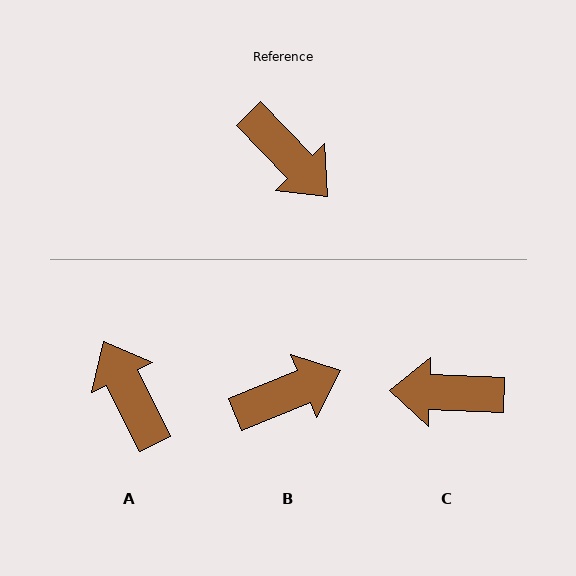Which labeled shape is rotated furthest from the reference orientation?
A, about 163 degrees away.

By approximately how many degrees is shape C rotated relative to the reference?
Approximately 136 degrees clockwise.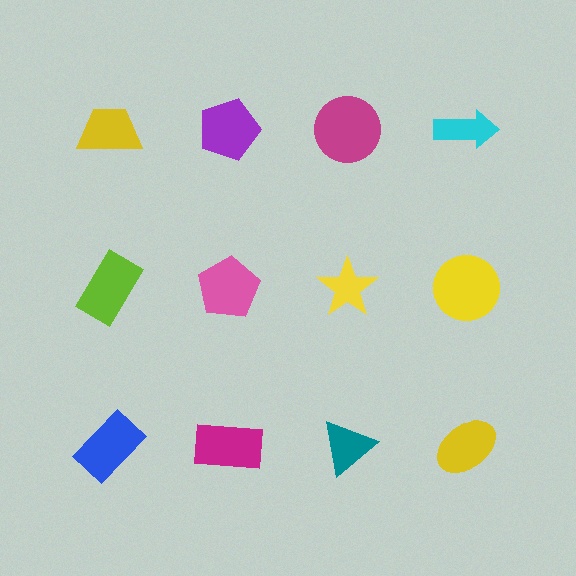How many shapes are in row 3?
4 shapes.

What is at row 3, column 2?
A magenta rectangle.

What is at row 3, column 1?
A blue rectangle.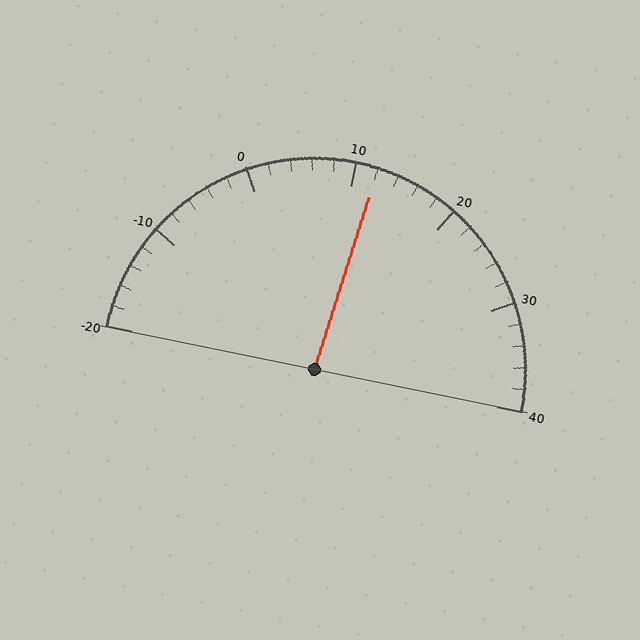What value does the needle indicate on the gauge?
The needle indicates approximately 12.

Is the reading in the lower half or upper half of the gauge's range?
The reading is in the upper half of the range (-20 to 40).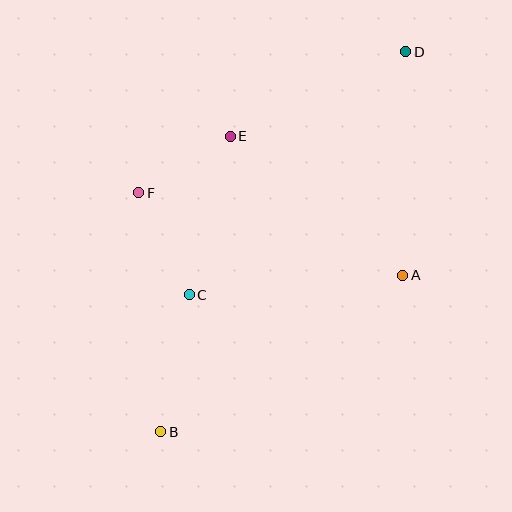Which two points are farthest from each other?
Points B and D are farthest from each other.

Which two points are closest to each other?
Points E and F are closest to each other.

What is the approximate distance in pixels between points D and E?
The distance between D and E is approximately 195 pixels.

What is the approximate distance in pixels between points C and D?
The distance between C and D is approximately 325 pixels.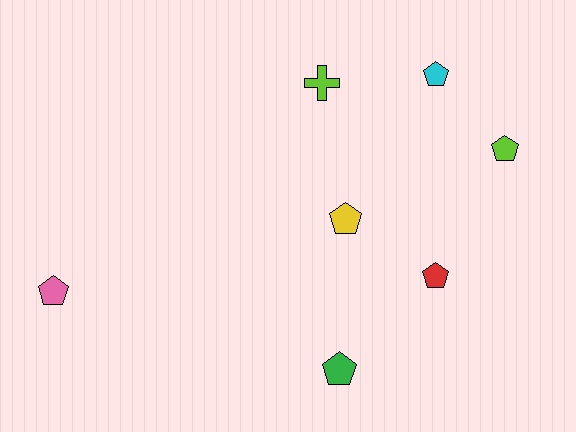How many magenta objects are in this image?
There are no magenta objects.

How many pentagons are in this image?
There are 6 pentagons.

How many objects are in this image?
There are 7 objects.